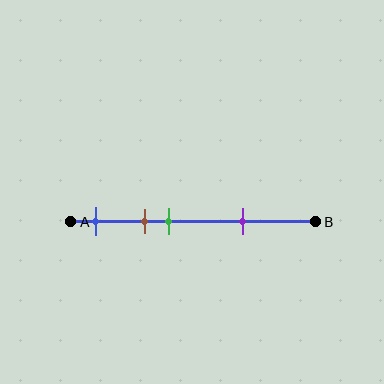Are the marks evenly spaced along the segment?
No, the marks are not evenly spaced.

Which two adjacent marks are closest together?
The brown and green marks are the closest adjacent pair.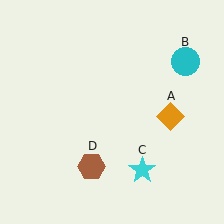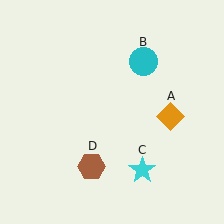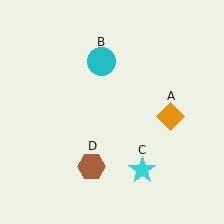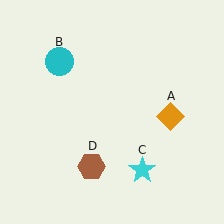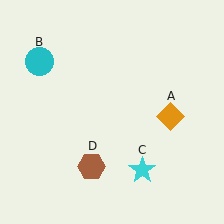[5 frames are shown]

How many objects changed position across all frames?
1 object changed position: cyan circle (object B).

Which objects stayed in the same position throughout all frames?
Orange diamond (object A) and cyan star (object C) and brown hexagon (object D) remained stationary.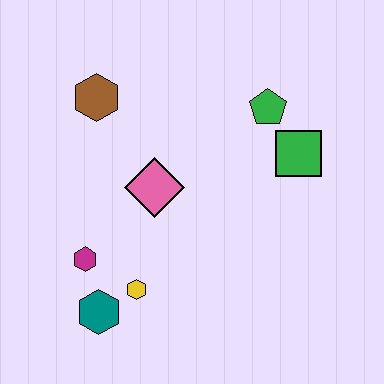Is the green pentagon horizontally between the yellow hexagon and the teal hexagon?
No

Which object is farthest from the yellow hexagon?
The green pentagon is farthest from the yellow hexagon.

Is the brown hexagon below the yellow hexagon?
No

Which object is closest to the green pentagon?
The green square is closest to the green pentagon.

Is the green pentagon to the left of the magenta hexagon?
No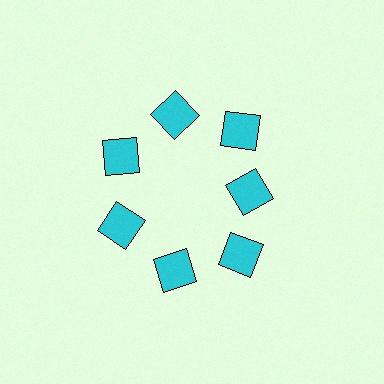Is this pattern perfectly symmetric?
No. The 7 cyan squares are arranged in a ring, but one element near the 3 o'clock position is pulled inward toward the center, breaking the 7-fold rotational symmetry.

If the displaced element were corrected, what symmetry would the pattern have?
It would have 7-fold rotational symmetry — the pattern would map onto itself every 51 degrees.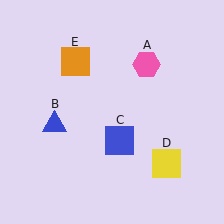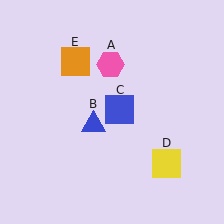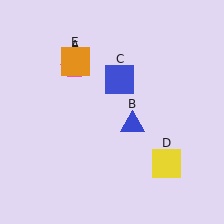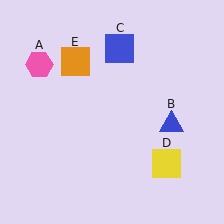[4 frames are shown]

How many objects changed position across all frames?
3 objects changed position: pink hexagon (object A), blue triangle (object B), blue square (object C).